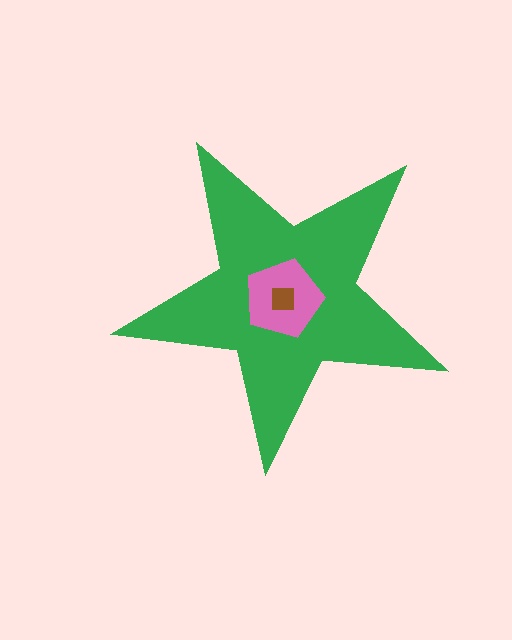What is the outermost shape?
The green star.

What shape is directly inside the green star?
The pink pentagon.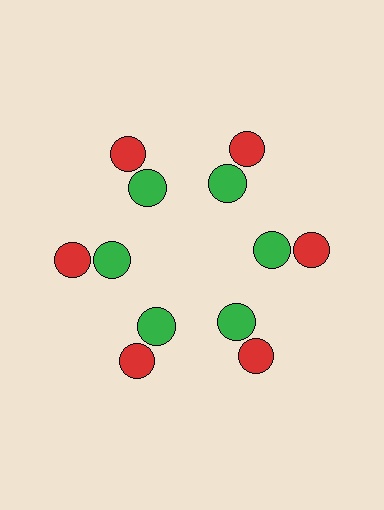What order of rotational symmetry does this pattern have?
This pattern has 6-fold rotational symmetry.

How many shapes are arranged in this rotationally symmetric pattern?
There are 12 shapes, arranged in 6 groups of 2.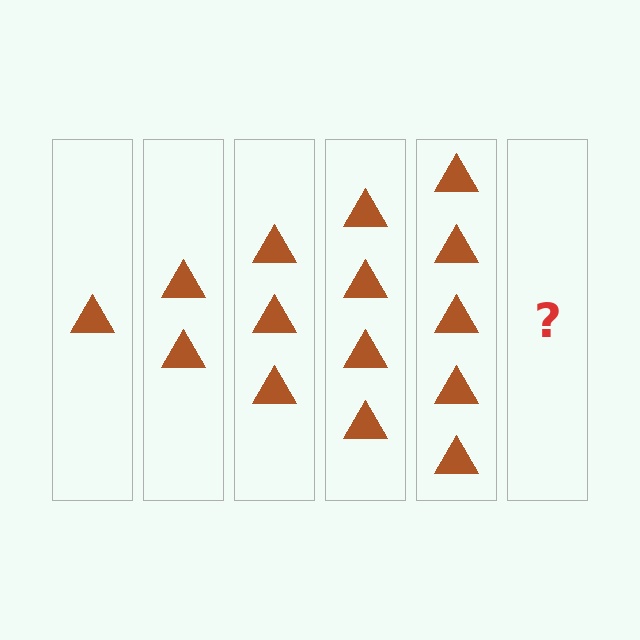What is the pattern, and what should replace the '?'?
The pattern is that each step adds one more triangle. The '?' should be 6 triangles.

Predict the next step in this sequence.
The next step is 6 triangles.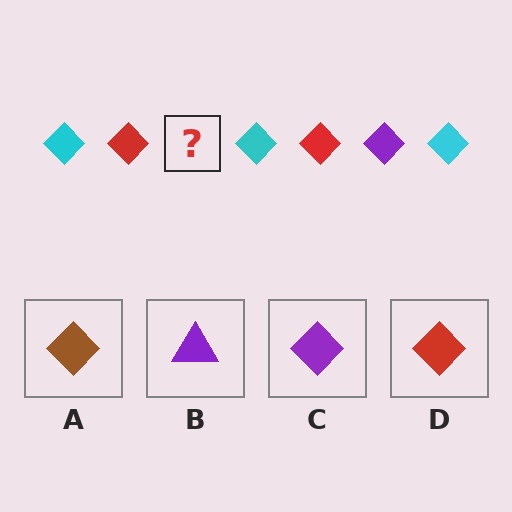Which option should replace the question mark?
Option C.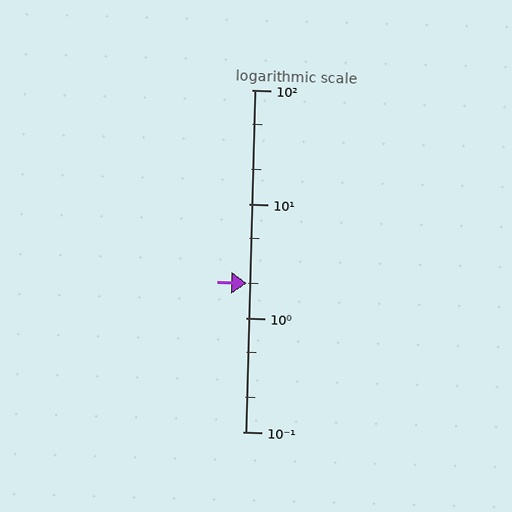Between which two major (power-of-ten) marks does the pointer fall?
The pointer is between 1 and 10.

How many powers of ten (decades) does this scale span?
The scale spans 3 decades, from 0.1 to 100.